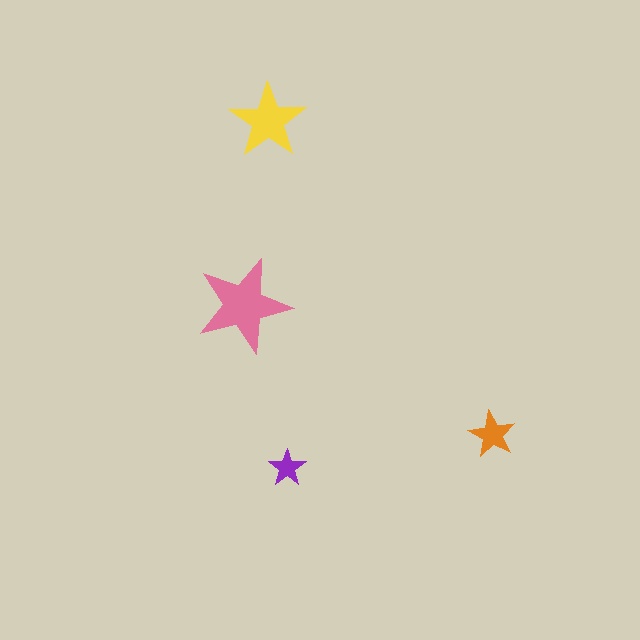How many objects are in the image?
There are 4 objects in the image.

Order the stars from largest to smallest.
the pink one, the yellow one, the orange one, the purple one.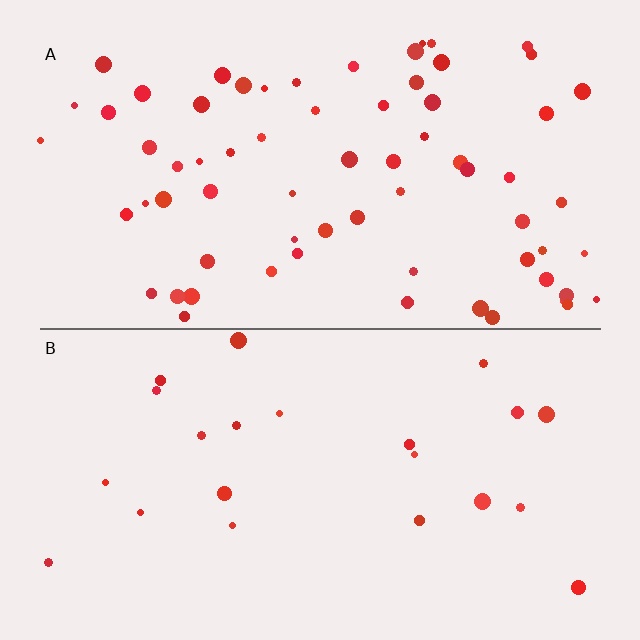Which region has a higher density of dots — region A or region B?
A (the top).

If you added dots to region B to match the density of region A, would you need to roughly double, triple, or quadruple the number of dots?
Approximately triple.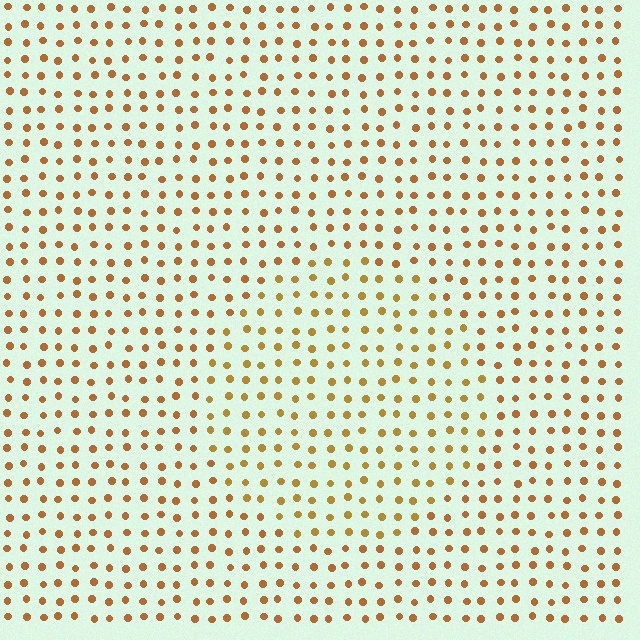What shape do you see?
I see a circle.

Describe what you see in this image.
The image is filled with small brown elements in a uniform arrangement. A circle-shaped region is visible where the elements are tinted to a slightly different hue, forming a subtle color boundary.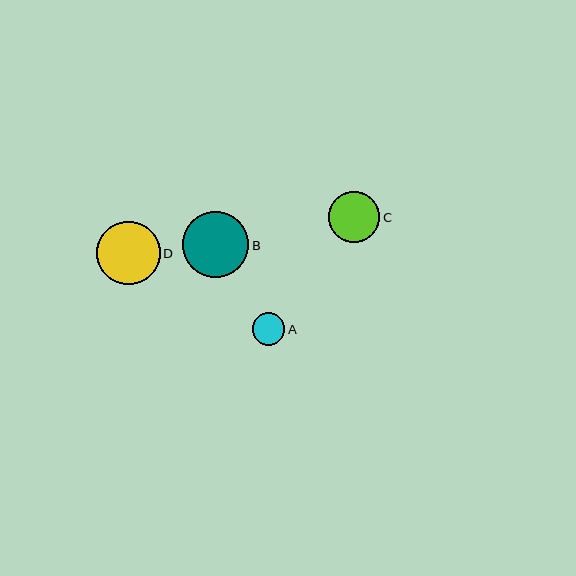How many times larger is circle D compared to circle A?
Circle D is approximately 1.9 times the size of circle A.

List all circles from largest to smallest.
From largest to smallest: B, D, C, A.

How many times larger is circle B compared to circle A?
Circle B is approximately 2.0 times the size of circle A.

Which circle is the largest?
Circle B is the largest with a size of approximately 66 pixels.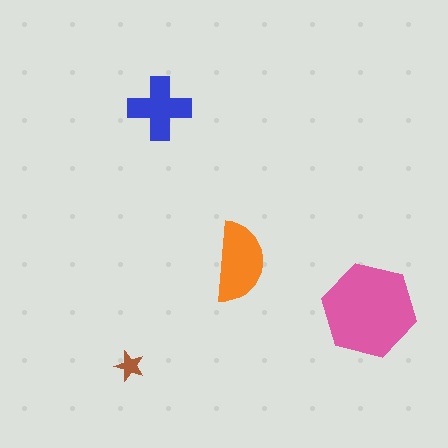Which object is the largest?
The pink hexagon.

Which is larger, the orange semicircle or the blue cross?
The orange semicircle.